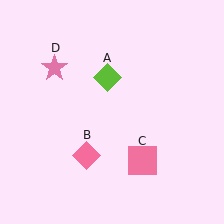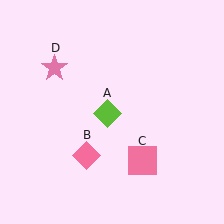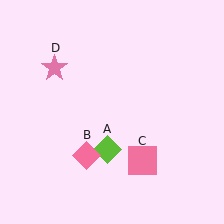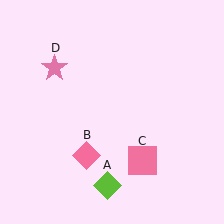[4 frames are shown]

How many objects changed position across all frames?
1 object changed position: lime diamond (object A).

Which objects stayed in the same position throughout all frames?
Pink diamond (object B) and pink square (object C) and pink star (object D) remained stationary.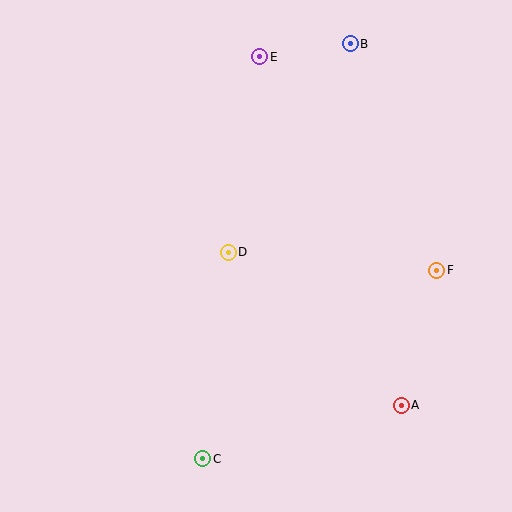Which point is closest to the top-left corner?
Point E is closest to the top-left corner.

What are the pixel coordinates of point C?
Point C is at (203, 459).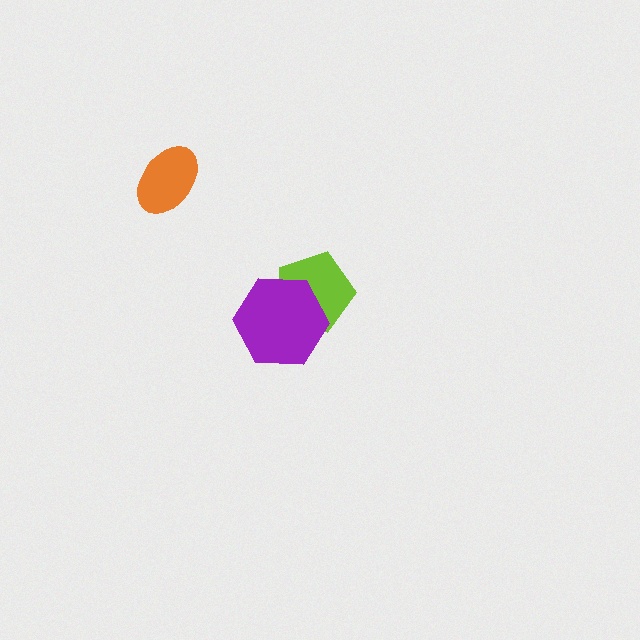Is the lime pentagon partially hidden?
Yes, it is partially covered by another shape.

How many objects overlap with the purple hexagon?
1 object overlaps with the purple hexagon.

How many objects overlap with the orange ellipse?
0 objects overlap with the orange ellipse.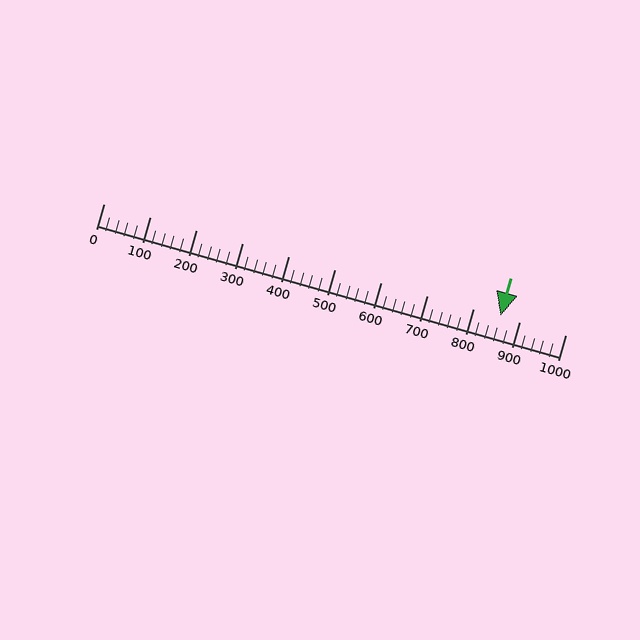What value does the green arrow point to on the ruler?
The green arrow points to approximately 860.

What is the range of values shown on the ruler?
The ruler shows values from 0 to 1000.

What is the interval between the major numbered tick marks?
The major tick marks are spaced 100 units apart.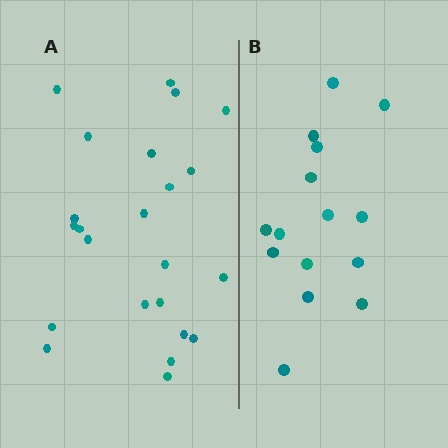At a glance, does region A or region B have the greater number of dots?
Region A (the left region) has more dots.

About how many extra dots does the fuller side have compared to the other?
Region A has roughly 8 or so more dots than region B.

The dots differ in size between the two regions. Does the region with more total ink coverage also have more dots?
No. Region B has more total ink coverage because its dots are larger, but region A actually contains more individual dots. Total area can be misleading — the number of items is what matters here.